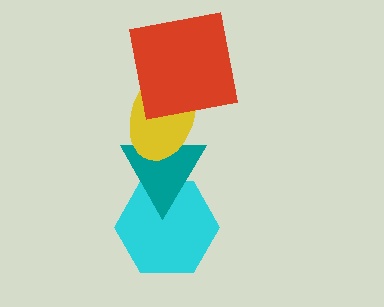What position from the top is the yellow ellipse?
The yellow ellipse is 2nd from the top.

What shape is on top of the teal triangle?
The yellow ellipse is on top of the teal triangle.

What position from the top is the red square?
The red square is 1st from the top.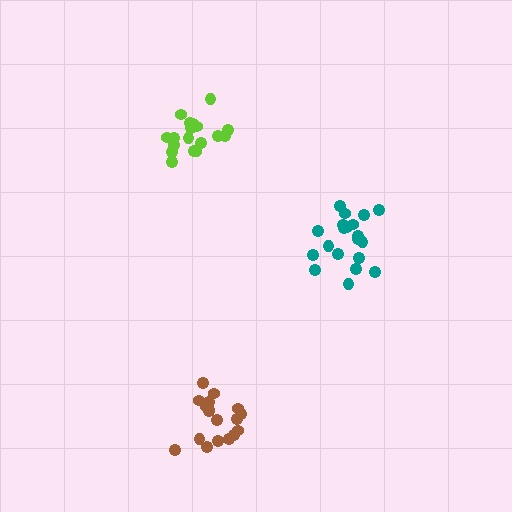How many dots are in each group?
Group 1: 18 dots, Group 2: 18 dots, Group 3: 20 dots (56 total).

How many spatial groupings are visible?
There are 3 spatial groupings.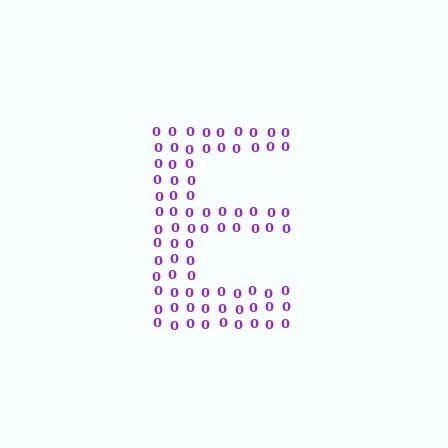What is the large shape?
The large shape is the letter E.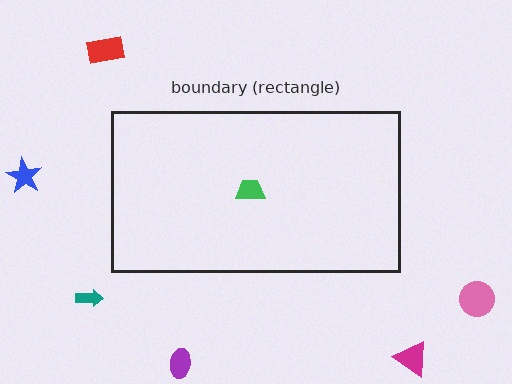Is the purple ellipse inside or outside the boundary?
Outside.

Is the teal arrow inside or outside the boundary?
Outside.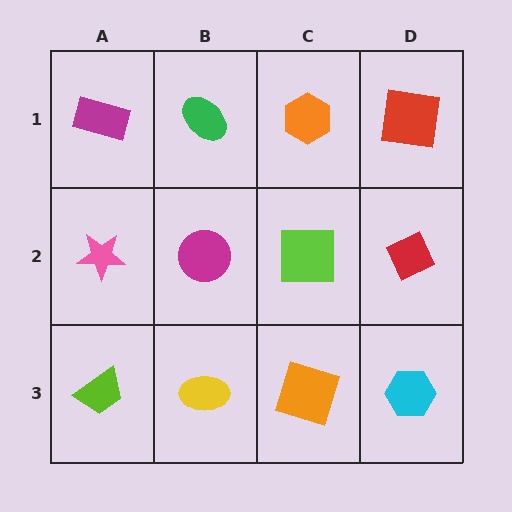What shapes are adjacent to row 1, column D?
A red diamond (row 2, column D), an orange hexagon (row 1, column C).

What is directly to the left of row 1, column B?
A magenta rectangle.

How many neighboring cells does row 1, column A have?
2.